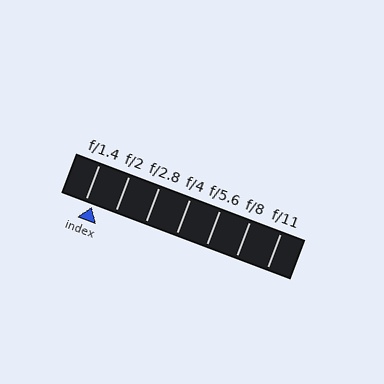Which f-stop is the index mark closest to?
The index mark is closest to f/1.4.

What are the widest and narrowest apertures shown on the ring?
The widest aperture shown is f/1.4 and the narrowest is f/11.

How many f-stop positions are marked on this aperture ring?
There are 7 f-stop positions marked.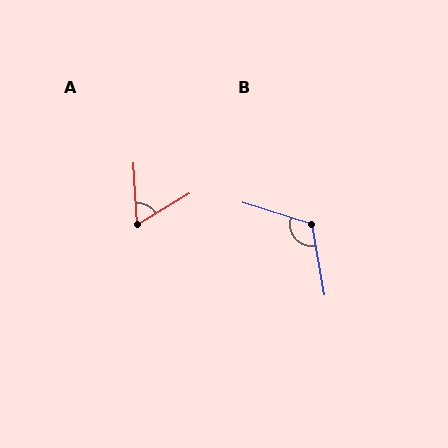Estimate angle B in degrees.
Approximately 118 degrees.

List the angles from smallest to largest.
A (63°), B (118°).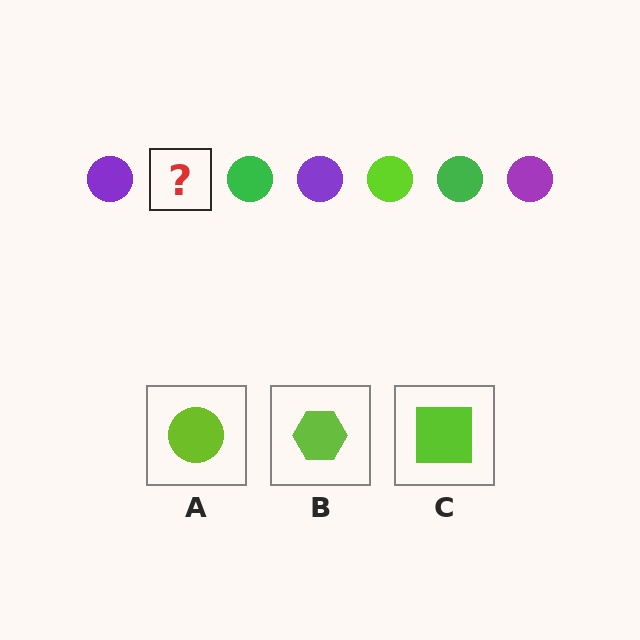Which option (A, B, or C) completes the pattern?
A.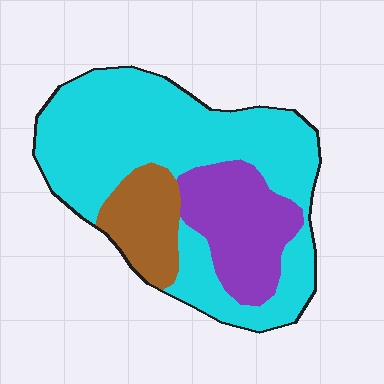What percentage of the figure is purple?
Purple takes up less than a quarter of the figure.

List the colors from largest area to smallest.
From largest to smallest: cyan, purple, brown.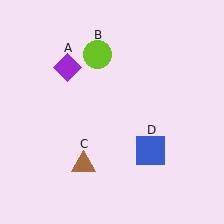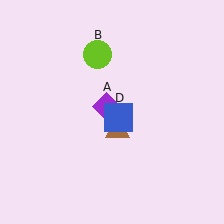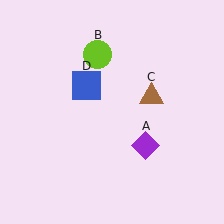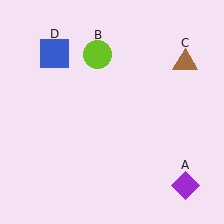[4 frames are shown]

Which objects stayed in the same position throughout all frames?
Lime circle (object B) remained stationary.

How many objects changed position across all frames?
3 objects changed position: purple diamond (object A), brown triangle (object C), blue square (object D).